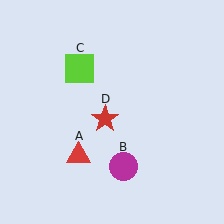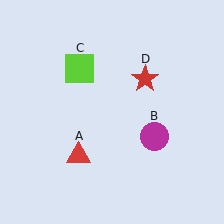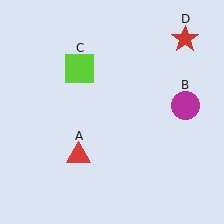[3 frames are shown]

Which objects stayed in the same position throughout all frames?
Red triangle (object A) and lime square (object C) remained stationary.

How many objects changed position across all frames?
2 objects changed position: magenta circle (object B), red star (object D).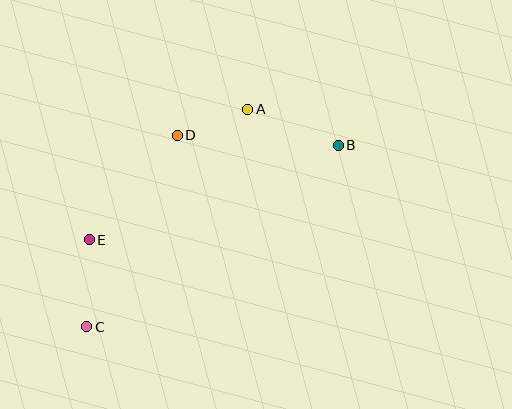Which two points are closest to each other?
Points A and D are closest to each other.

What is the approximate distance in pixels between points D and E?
The distance between D and E is approximately 136 pixels.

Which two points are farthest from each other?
Points B and C are farthest from each other.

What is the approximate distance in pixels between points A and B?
The distance between A and B is approximately 97 pixels.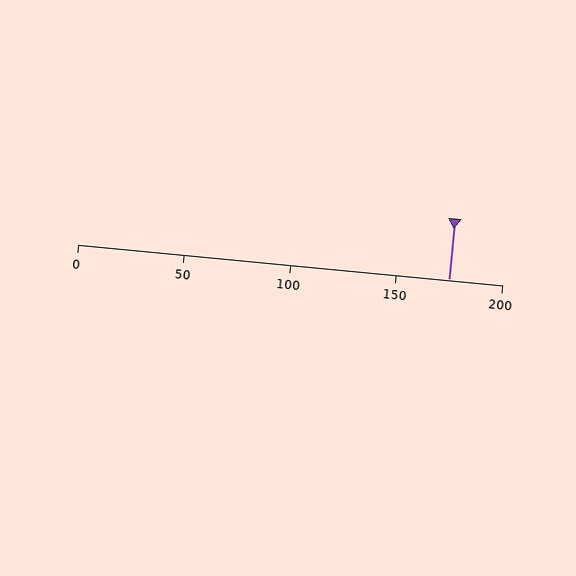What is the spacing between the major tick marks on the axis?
The major ticks are spaced 50 apart.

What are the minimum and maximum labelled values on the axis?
The axis runs from 0 to 200.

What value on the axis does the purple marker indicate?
The marker indicates approximately 175.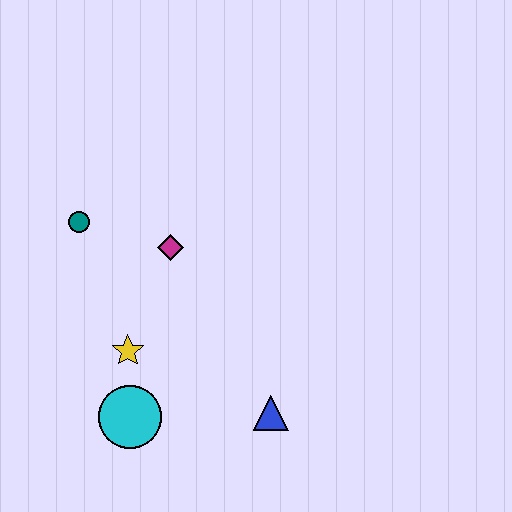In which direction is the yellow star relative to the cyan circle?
The yellow star is above the cyan circle.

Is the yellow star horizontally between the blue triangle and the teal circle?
Yes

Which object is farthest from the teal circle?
The blue triangle is farthest from the teal circle.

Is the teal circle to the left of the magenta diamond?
Yes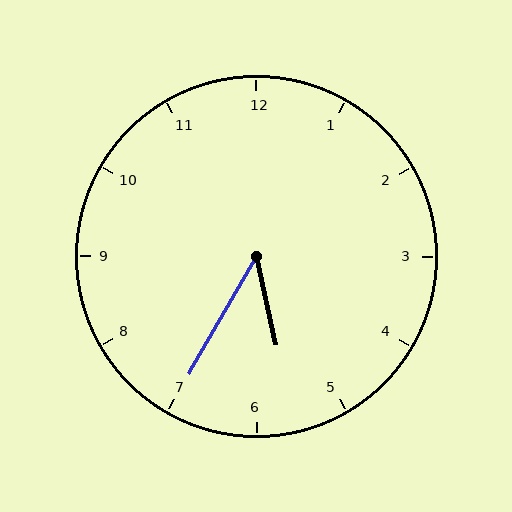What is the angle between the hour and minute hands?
Approximately 42 degrees.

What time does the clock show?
5:35.